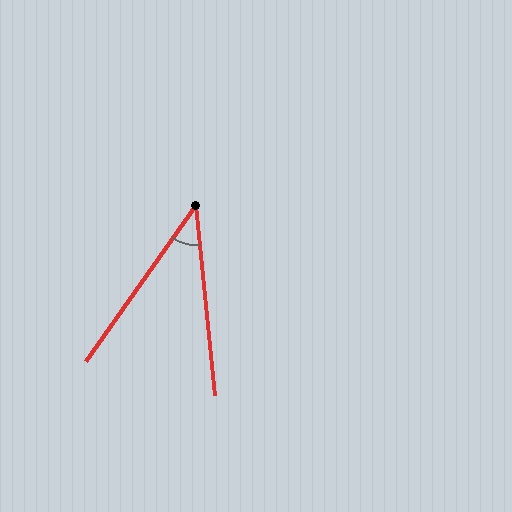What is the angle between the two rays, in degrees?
Approximately 41 degrees.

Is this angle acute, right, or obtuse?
It is acute.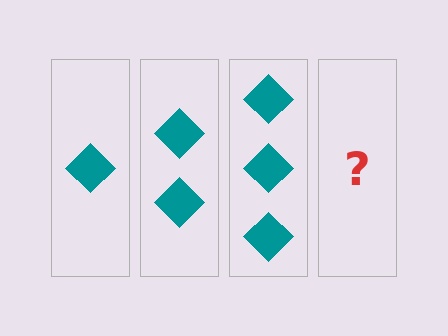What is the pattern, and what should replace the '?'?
The pattern is that each step adds one more diamond. The '?' should be 4 diamonds.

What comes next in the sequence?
The next element should be 4 diamonds.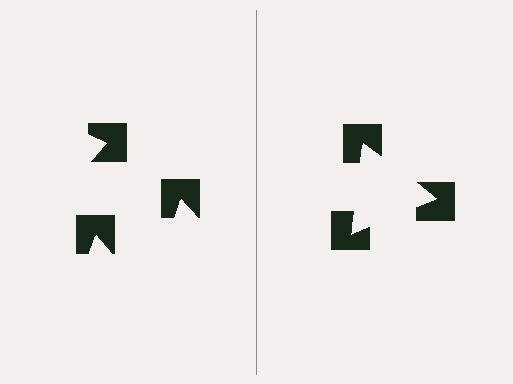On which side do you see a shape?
An illusory triangle appears on the right side. On the left side the wedge cuts are rotated, so no coherent shape forms.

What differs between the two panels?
The notched squares are positioned identically on both sides; only the wedge orientations differ. On the right they align to a triangle; on the left they are misaligned.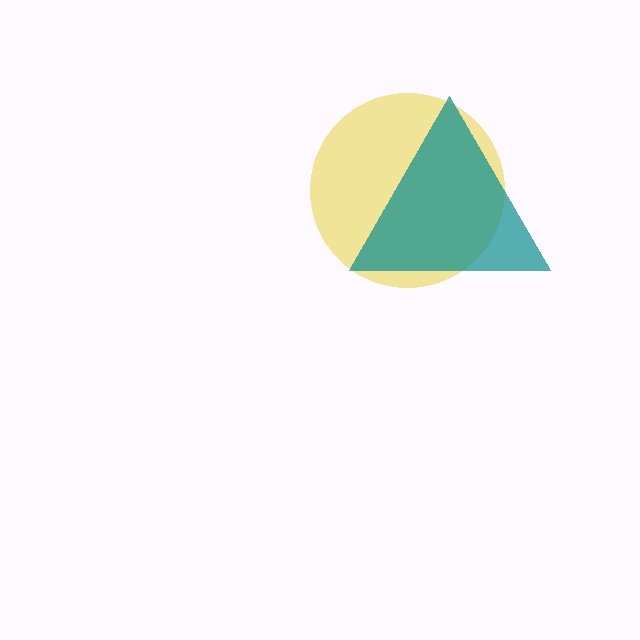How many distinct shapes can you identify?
There are 2 distinct shapes: a yellow circle, a teal triangle.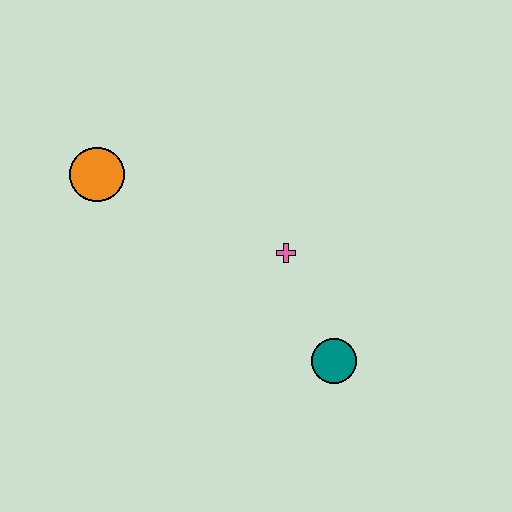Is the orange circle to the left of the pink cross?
Yes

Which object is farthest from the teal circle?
The orange circle is farthest from the teal circle.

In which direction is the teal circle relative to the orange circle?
The teal circle is to the right of the orange circle.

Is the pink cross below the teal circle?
No